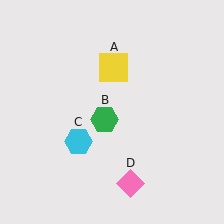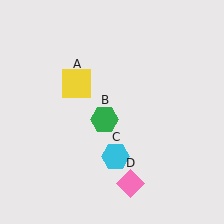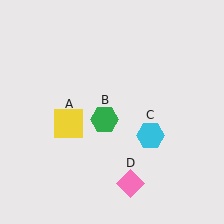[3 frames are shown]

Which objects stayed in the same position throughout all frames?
Green hexagon (object B) and pink diamond (object D) remained stationary.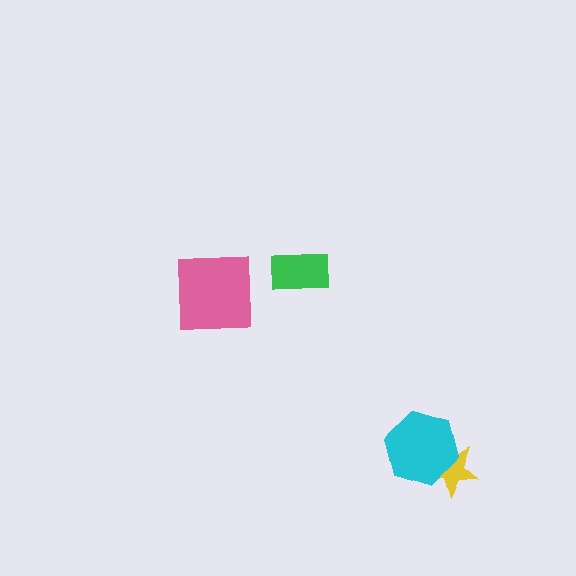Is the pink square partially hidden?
No, no other shape covers it.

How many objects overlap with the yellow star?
1 object overlaps with the yellow star.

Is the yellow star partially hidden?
Yes, it is partially covered by another shape.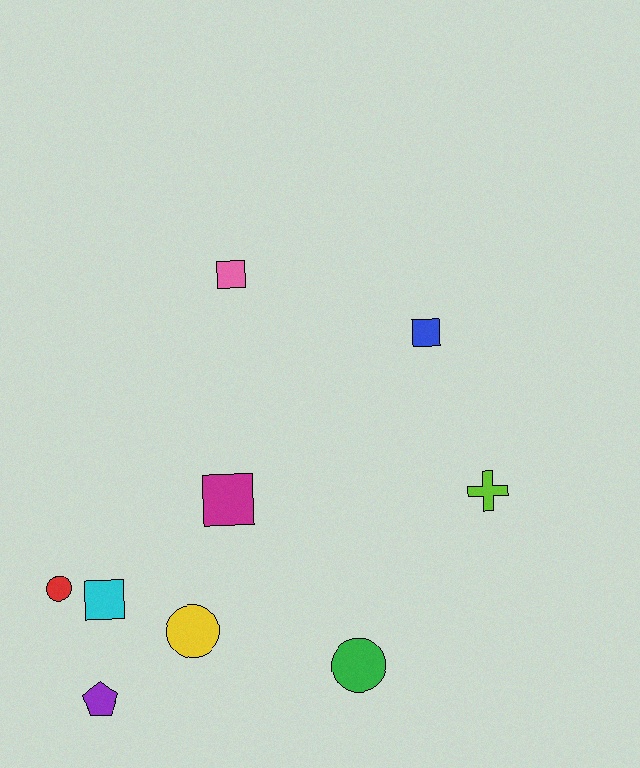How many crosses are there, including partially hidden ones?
There is 1 cross.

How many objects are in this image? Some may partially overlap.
There are 9 objects.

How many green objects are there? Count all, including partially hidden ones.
There is 1 green object.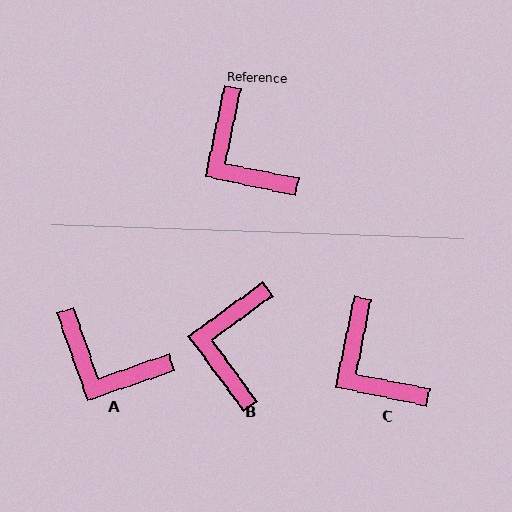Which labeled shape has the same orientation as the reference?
C.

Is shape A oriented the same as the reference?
No, it is off by about 31 degrees.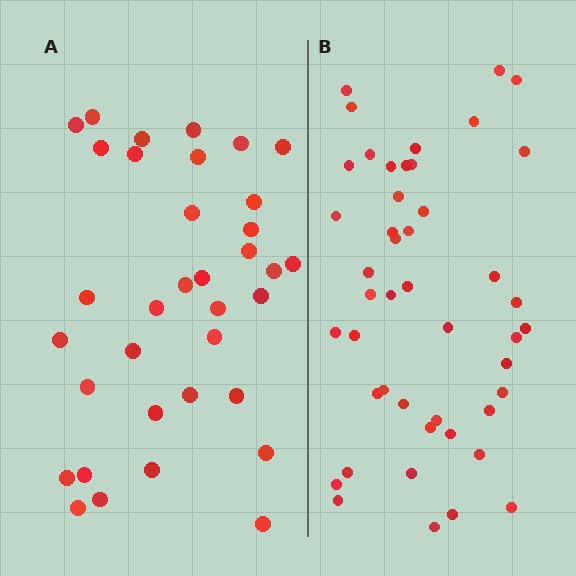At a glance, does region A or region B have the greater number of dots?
Region B (the right region) has more dots.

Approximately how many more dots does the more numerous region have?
Region B has roughly 12 or so more dots than region A.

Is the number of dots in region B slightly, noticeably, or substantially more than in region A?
Region B has noticeably more, but not dramatically so. The ratio is roughly 1.3 to 1.